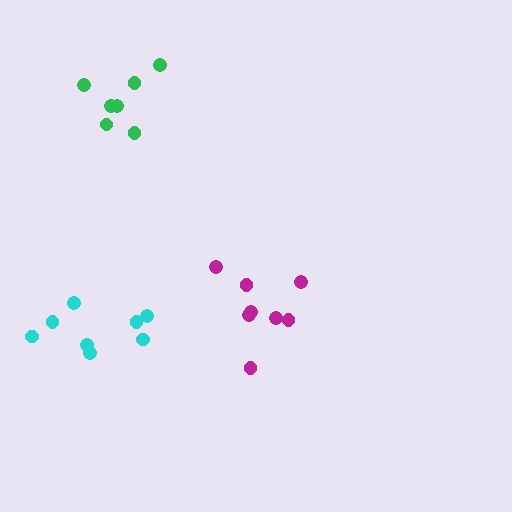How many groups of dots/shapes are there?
There are 3 groups.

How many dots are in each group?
Group 1: 8 dots, Group 2: 8 dots, Group 3: 7 dots (23 total).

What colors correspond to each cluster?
The clusters are colored: magenta, cyan, green.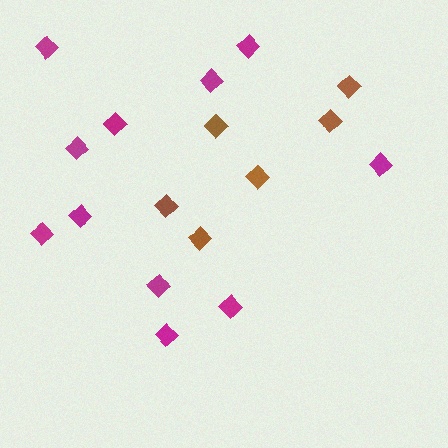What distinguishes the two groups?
There are 2 groups: one group of brown diamonds (6) and one group of magenta diamonds (11).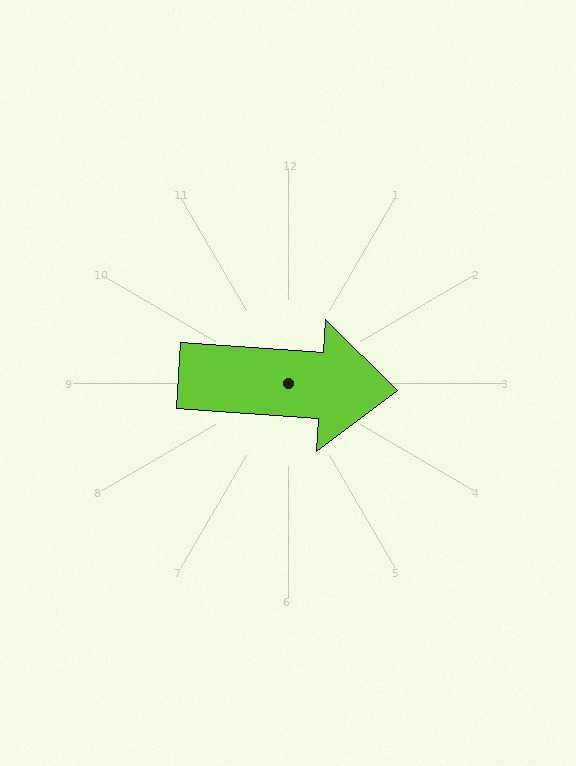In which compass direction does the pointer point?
East.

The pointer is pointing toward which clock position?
Roughly 3 o'clock.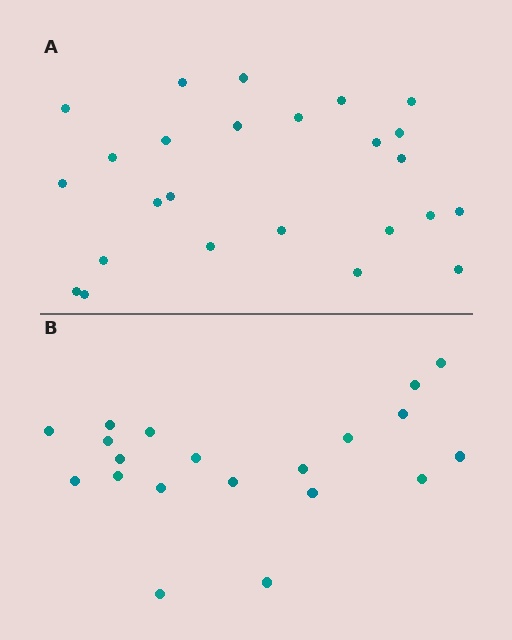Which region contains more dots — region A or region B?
Region A (the top region) has more dots.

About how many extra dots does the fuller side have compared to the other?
Region A has about 5 more dots than region B.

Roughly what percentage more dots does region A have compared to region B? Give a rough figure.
About 25% more.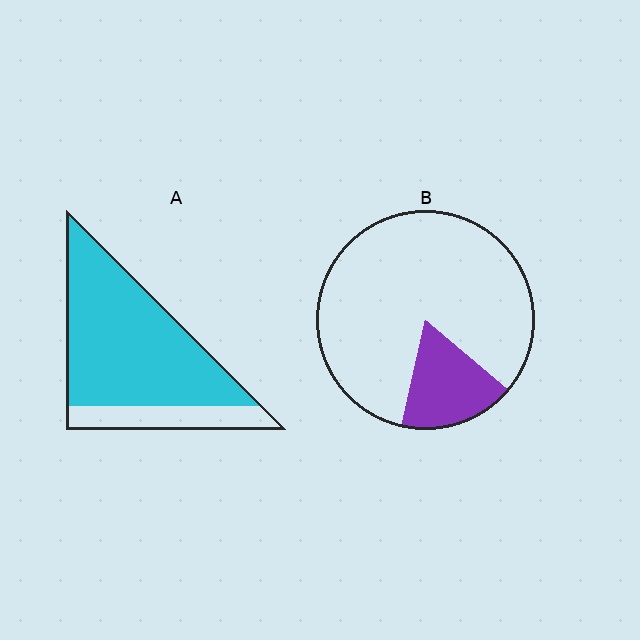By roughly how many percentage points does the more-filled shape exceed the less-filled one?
By roughly 60 percentage points (A over B).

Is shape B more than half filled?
No.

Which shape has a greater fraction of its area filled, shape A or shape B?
Shape A.